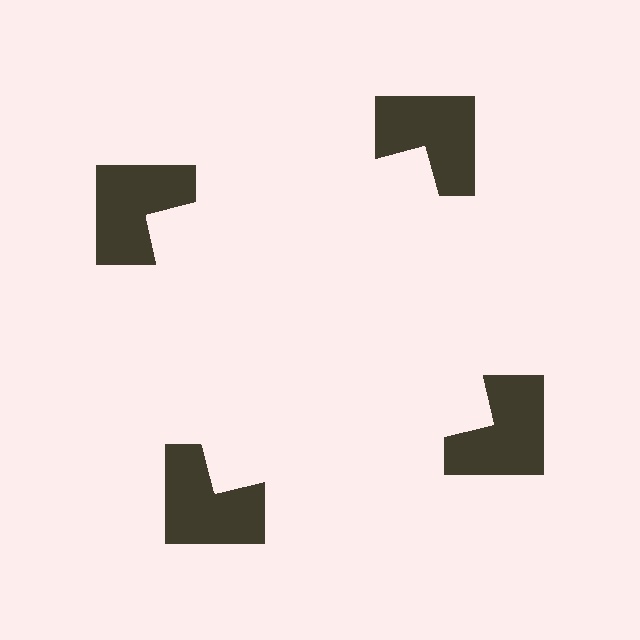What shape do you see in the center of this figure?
An illusory square — its edges are inferred from the aligned wedge cuts in the notched squares, not physically drawn.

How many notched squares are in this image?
There are 4 — one at each vertex of the illusory square.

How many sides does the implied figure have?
4 sides.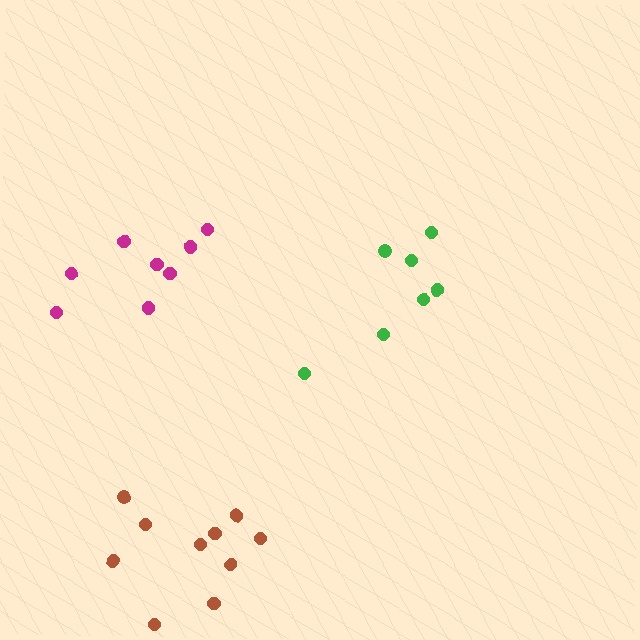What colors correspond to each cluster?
The clusters are colored: magenta, brown, green.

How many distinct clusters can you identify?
There are 3 distinct clusters.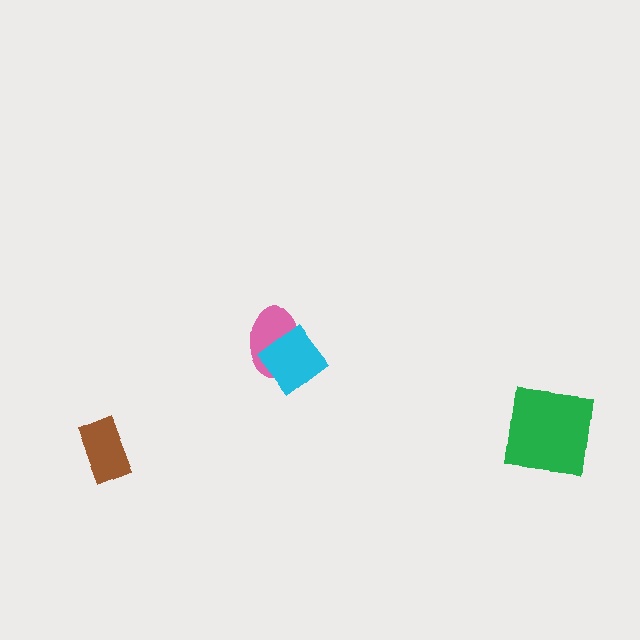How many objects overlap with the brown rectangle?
0 objects overlap with the brown rectangle.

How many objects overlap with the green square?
0 objects overlap with the green square.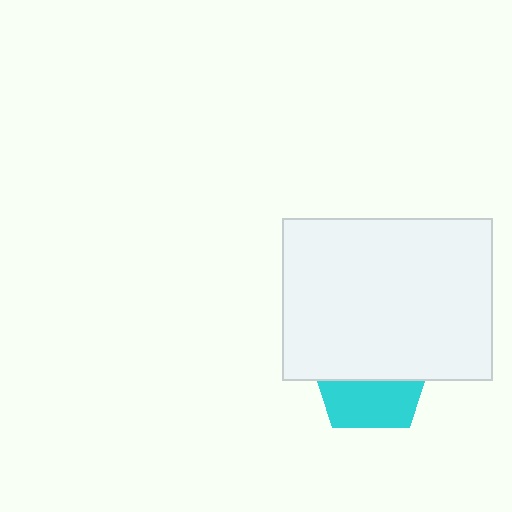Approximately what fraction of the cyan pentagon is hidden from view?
Roughly 59% of the cyan pentagon is hidden behind the white rectangle.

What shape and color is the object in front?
The object in front is a white rectangle.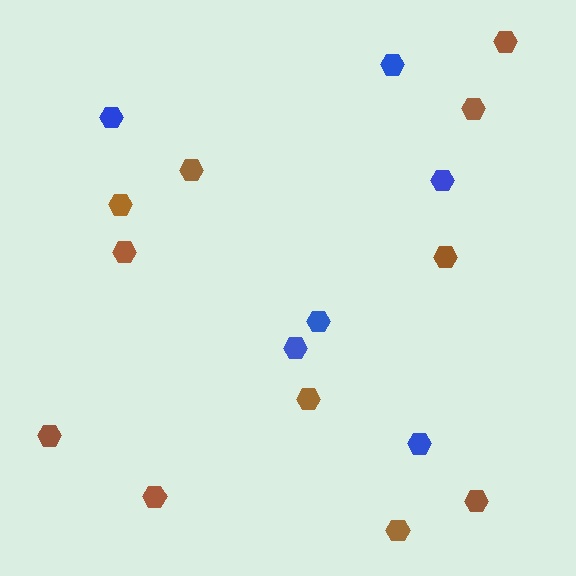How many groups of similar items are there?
There are 2 groups: one group of brown hexagons (11) and one group of blue hexagons (6).